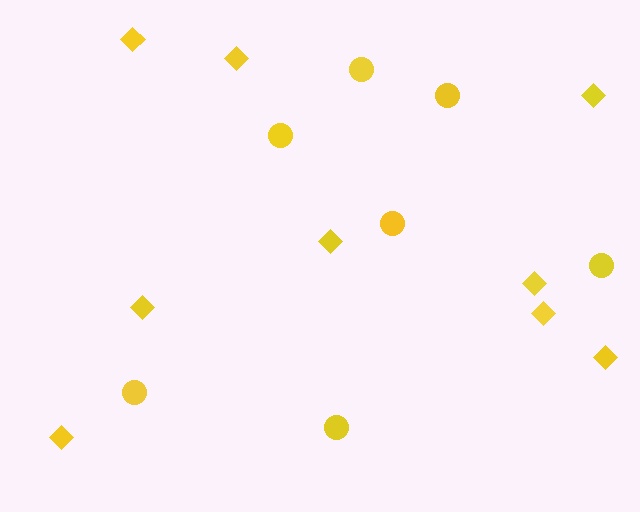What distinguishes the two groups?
There are 2 groups: one group of circles (7) and one group of diamonds (9).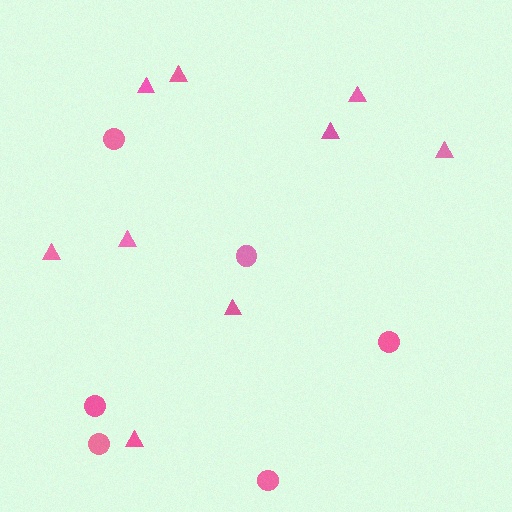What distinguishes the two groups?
There are 2 groups: one group of triangles (9) and one group of circles (6).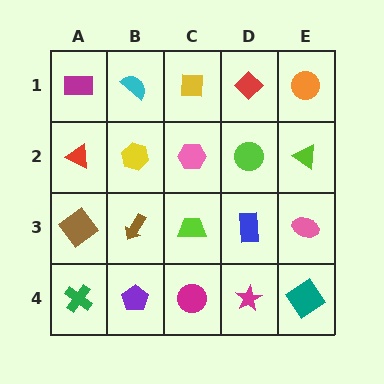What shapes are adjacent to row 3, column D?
A lime circle (row 2, column D), a magenta star (row 4, column D), a lime trapezoid (row 3, column C), a pink ellipse (row 3, column E).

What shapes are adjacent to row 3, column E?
A lime triangle (row 2, column E), a teal diamond (row 4, column E), a blue rectangle (row 3, column D).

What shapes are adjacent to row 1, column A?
A red triangle (row 2, column A), a cyan semicircle (row 1, column B).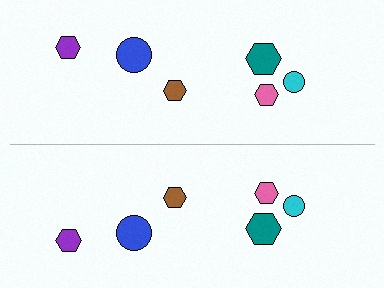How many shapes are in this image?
There are 12 shapes in this image.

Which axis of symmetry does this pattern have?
The pattern has a horizontal axis of symmetry running through the center of the image.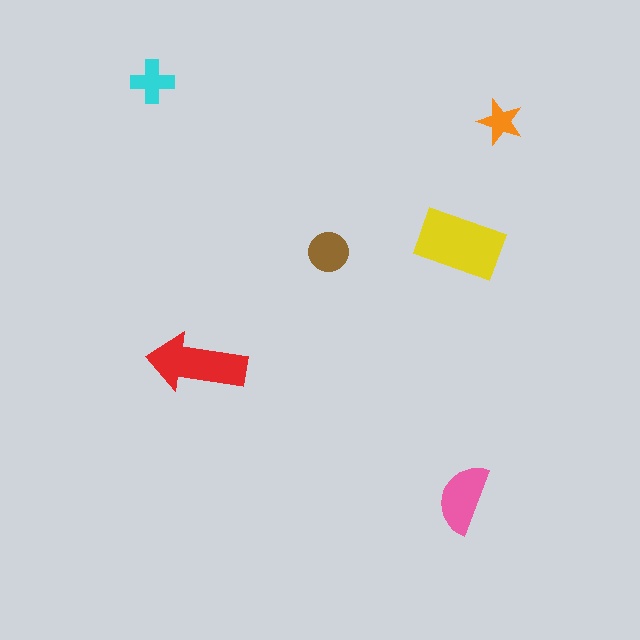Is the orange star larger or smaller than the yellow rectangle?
Smaller.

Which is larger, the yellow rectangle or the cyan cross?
The yellow rectangle.